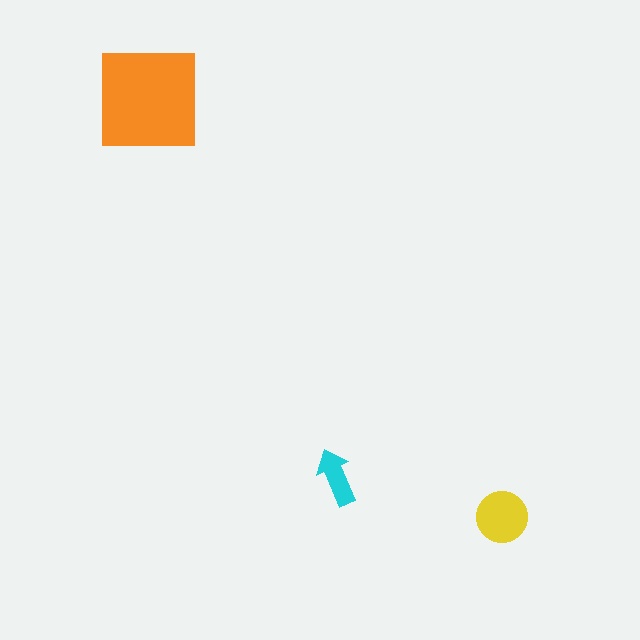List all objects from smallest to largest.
The cyan arrow, the yellow circle, the orange square.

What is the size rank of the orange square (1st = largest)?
1st.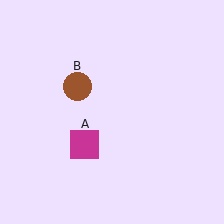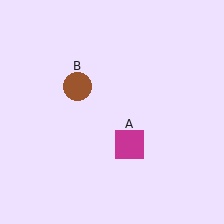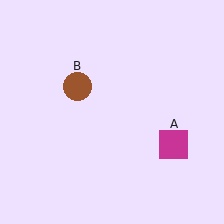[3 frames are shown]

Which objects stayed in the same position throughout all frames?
Brown circle (object B) remained stationary.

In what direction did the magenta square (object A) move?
The magenta square (object A) moved right.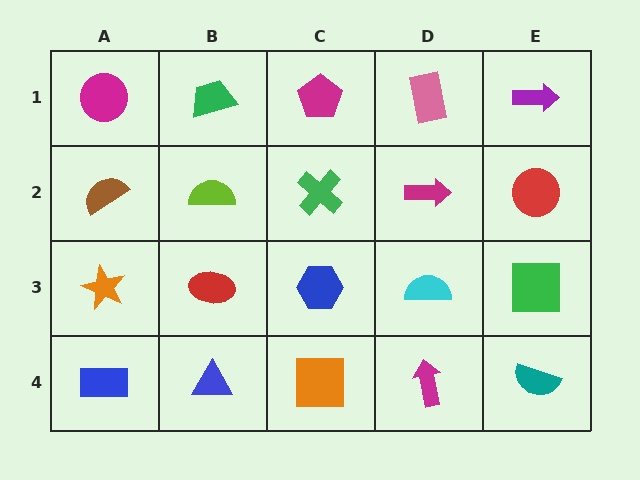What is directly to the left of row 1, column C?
A green trapezoid.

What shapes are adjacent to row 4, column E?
A green square (row 3, column E), a magenta arrow (row 4, column D).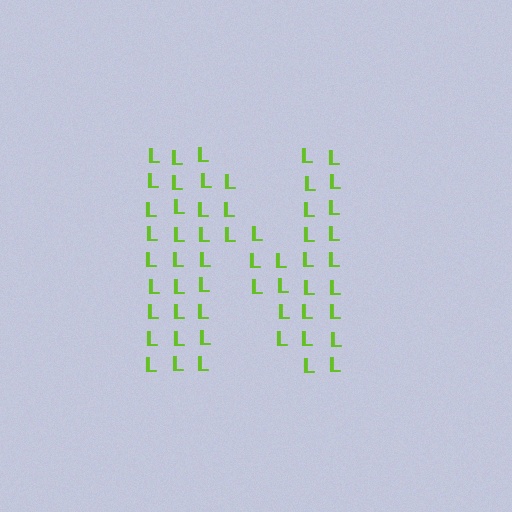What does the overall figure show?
The overall figure shows the letter N.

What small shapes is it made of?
It is made of small letter L's.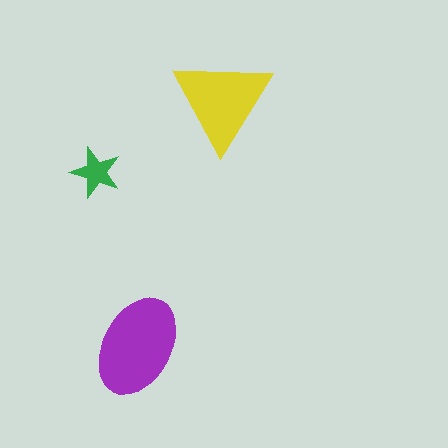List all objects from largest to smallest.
The purple ellipse, the yellow triangle, the green star.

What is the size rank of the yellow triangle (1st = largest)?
2nd.